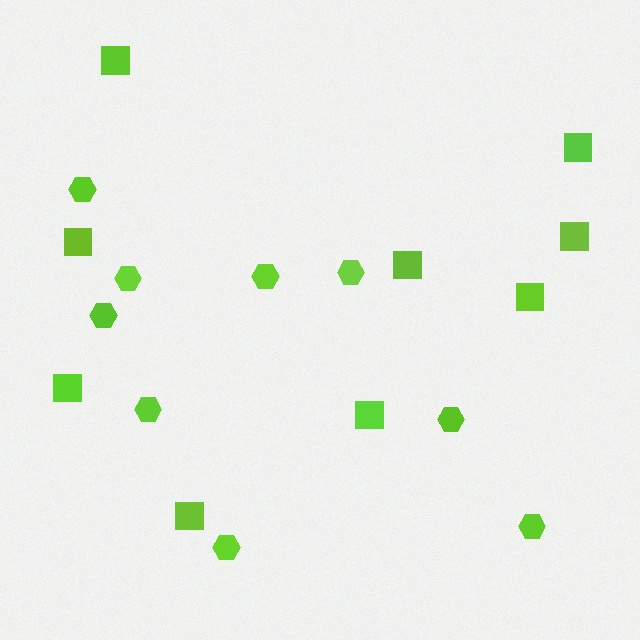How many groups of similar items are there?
There are 2 groups: one group of hexagons (9) and one group of squares (9).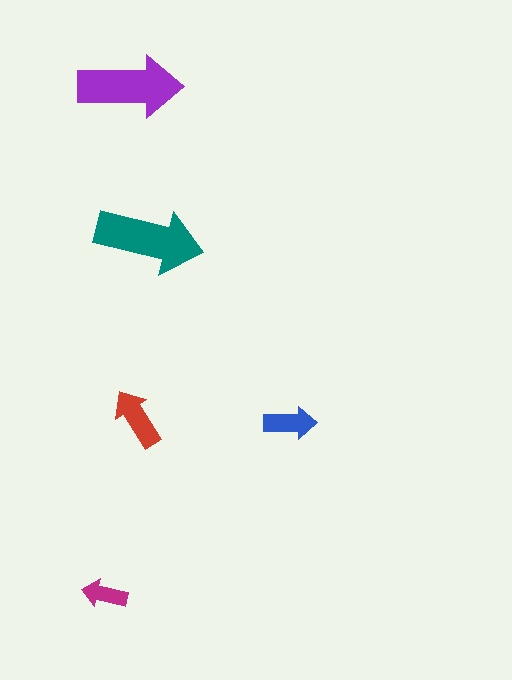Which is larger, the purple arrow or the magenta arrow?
The purple one.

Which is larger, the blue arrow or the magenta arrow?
The blue one.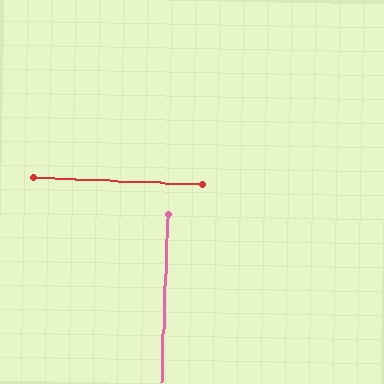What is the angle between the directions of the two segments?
Approximately 90 degrees.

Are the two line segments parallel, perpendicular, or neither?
Perpendicular — they meet at approximately 90°.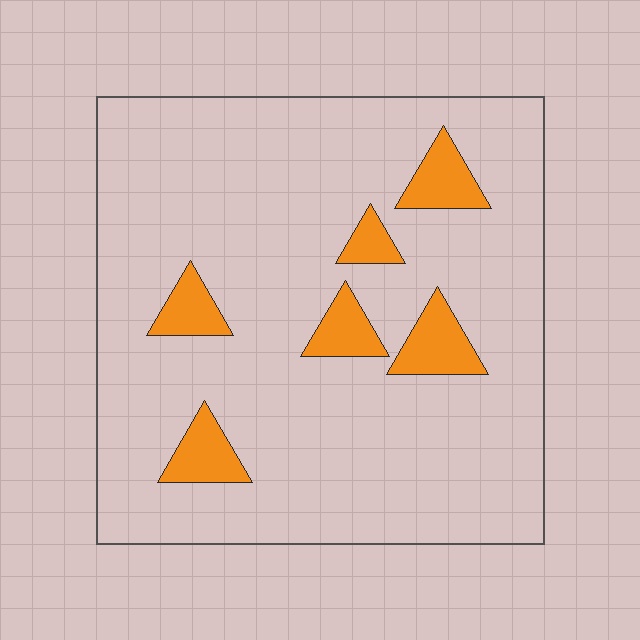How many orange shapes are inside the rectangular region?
6.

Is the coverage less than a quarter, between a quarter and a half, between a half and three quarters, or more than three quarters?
Less than a quarter.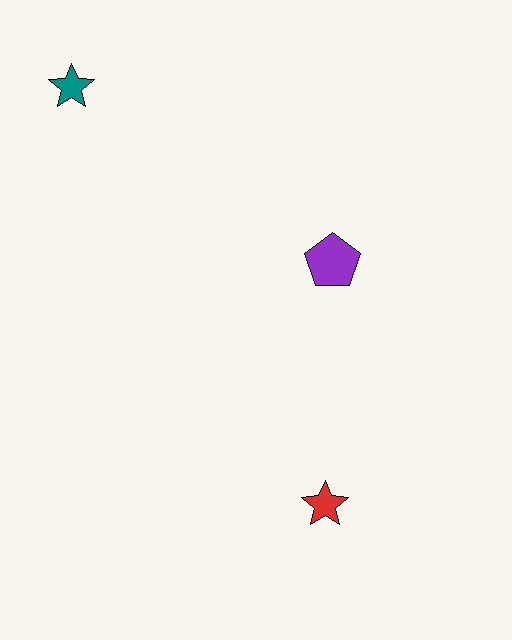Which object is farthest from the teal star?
The red star is farthest from the teal star.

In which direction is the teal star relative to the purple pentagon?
The teal star is to the left of the purple pentagon.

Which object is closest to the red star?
The purple pentagon is closest to the red star.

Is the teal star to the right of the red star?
No